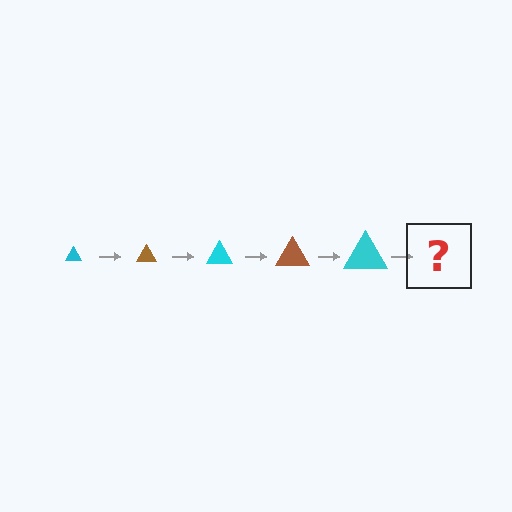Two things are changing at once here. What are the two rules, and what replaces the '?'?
The two rules are that the triangle grows larger each step and the color cycles through cyan and brown. The '?' should be a brown triangle, larger than the previous one.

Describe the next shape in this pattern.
It should be a brown triangle, larger than the previous one.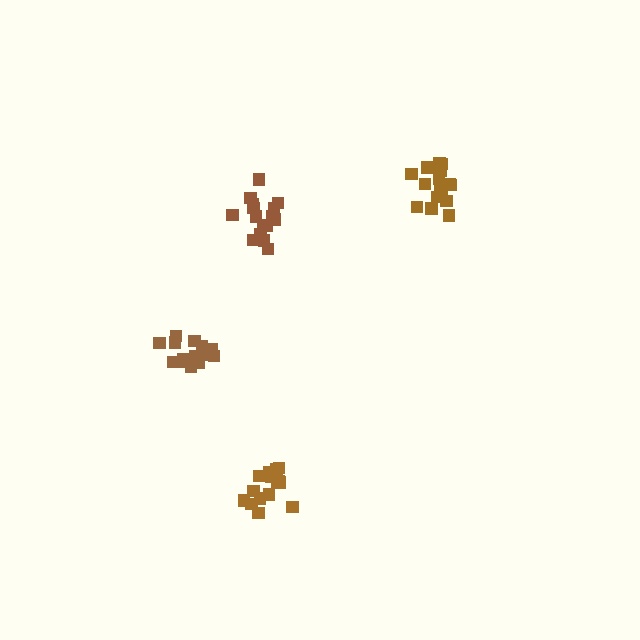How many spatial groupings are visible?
There are 4 spatial groupings.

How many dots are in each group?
Group 1: 19 dots, Group 2: 15 dots, Group 3: 17 dots, Group 4: 15 dots (66 total).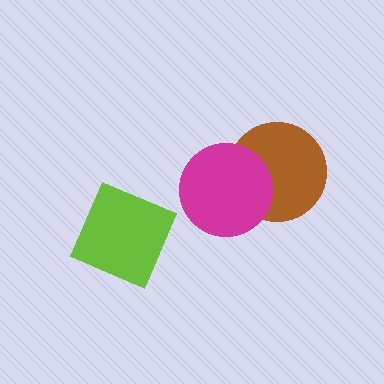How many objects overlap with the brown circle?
1 object overlaps with the brown circle.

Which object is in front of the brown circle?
The magenta circle is in front of the brown circle.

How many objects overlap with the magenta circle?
1 object overlaps with the magenta circle.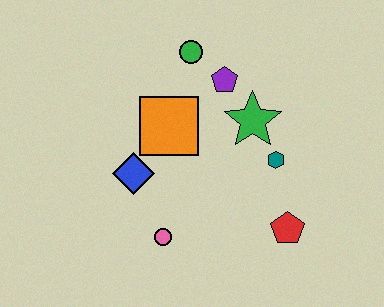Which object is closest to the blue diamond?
The orange square is closest to the blue diamond.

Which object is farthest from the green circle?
The red pentagon is farthest from the green circle.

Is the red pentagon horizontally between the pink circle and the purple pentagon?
No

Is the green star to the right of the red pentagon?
No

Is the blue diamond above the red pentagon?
Yes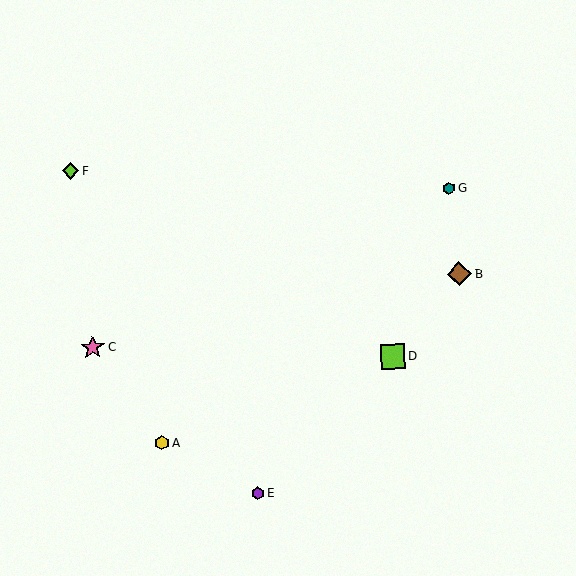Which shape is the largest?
The brown diamond (labeled B) is the largest.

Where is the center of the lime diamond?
The center of the lime diamond is at (71, 171).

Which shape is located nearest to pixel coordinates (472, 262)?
The brown diamond (labeled B) at (459, 274) is nearest to that location.